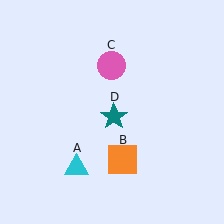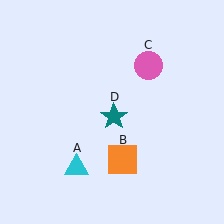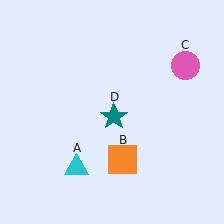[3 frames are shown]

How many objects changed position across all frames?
1 object changed position: pink circle (object C).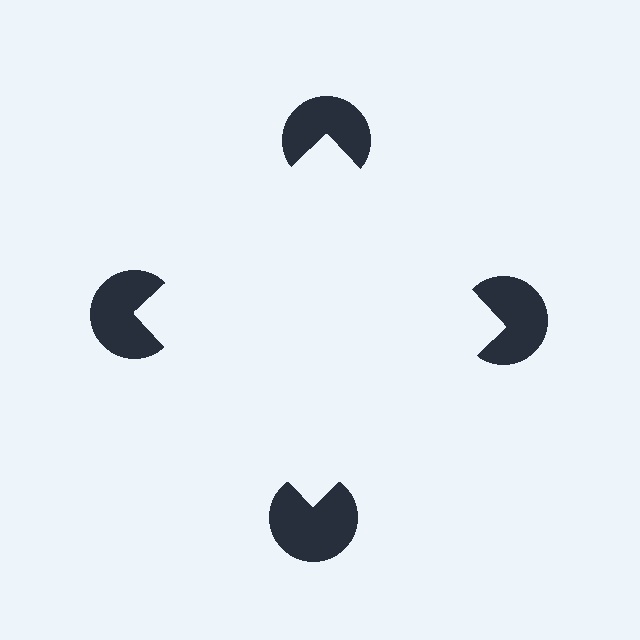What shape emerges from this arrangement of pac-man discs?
An illusory square — its edges are inferred from the aligned wedge cuts in the pac-man discs, not physically drawn.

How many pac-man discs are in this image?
There are 4 — one at each vertex of the illusory square.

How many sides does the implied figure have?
4 sides.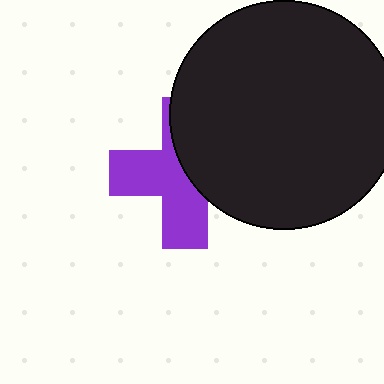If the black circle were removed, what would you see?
You would see the complete purple cross.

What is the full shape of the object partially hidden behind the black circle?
The partially hidden object is a purple cross.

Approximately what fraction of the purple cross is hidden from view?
Roughly 45% of the purple cross is hidden behind the black circle.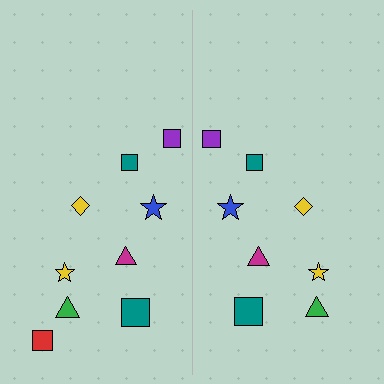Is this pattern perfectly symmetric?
No, the pattern is not perfectly symmetric. A red square is missing from the right side.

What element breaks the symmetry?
A red square is missing from the right side.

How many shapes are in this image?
There are 17 shapes in this image.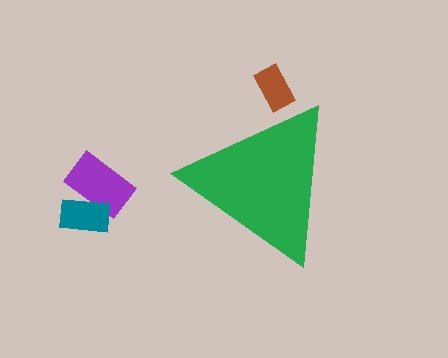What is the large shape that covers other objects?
A green triangle.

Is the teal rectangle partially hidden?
No, the teal rectangle is fully visible.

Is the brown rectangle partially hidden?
Yes, the brown rectangle is partially hidden behind the green triangle.